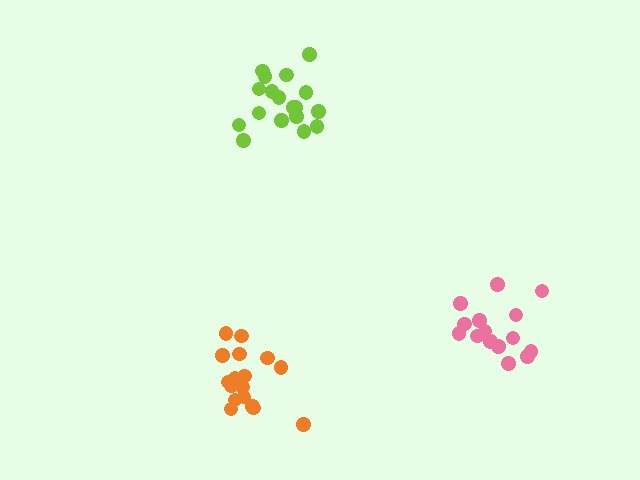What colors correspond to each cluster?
The clusters are colored: orange, pink, lime.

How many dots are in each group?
Group 1: 17 dots, Group 2: 15 dots, Group 3: 18 dots (50 total).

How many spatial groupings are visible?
There are 3 spatial groupings.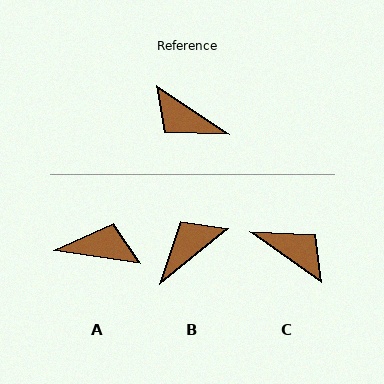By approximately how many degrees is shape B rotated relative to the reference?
Approximately 107 degrees clockwise.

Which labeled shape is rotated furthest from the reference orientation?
C, about 179 degrees away.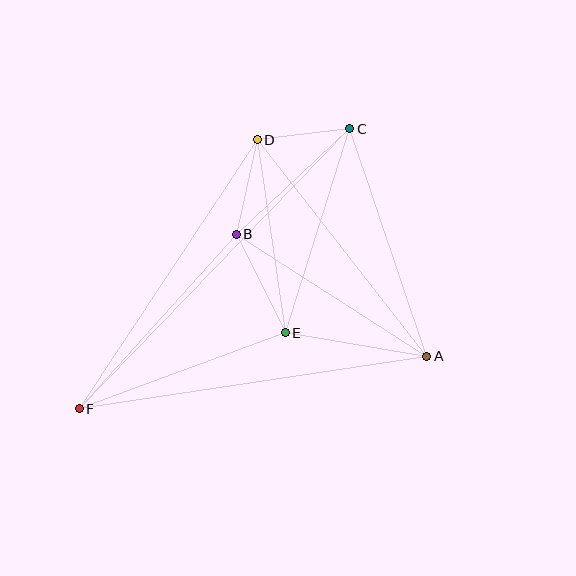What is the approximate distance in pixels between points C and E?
The distance between C and E is approximately 214 pixels.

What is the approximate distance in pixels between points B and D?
The distance between B and D is approximately 97 pixels.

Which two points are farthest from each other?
Points C and F are farthest from each other.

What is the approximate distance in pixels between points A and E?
The distance between A and E is approximately 143 pixels.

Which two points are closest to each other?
Points C and D are closest to each other.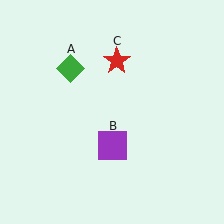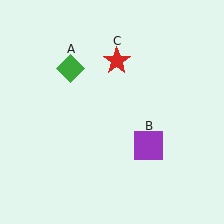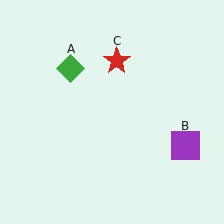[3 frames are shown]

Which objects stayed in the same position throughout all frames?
Green diamond (object A) and red star (object C) remained stationary.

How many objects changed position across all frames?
1 object changed position: purple square (object B).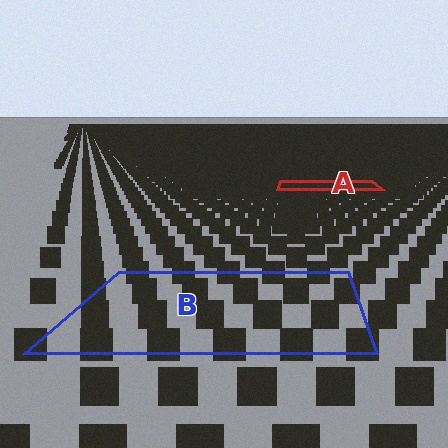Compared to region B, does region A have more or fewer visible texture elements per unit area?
Region A has more texture elements per unit area — they are packed more densely because it is farther away.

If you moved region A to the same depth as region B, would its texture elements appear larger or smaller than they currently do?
They would appear larger. At a closer depth, the same texture elements are projected at a bigger on-screen size.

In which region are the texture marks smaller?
The texture marks are smaller in region A, because it is farther away.